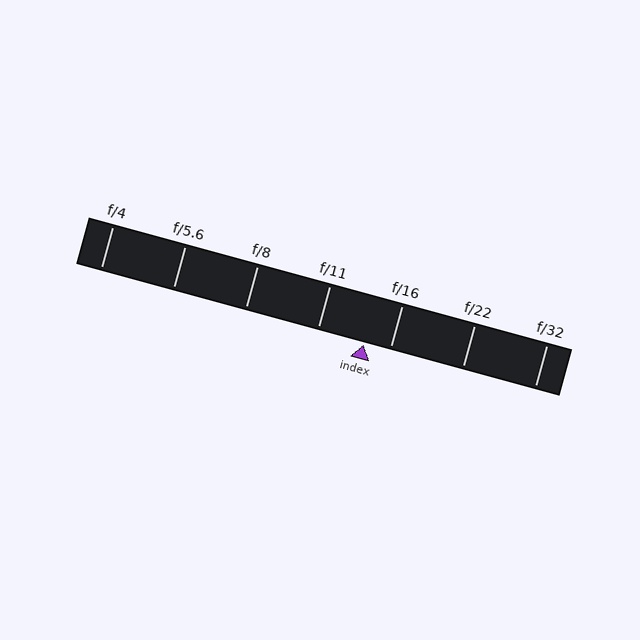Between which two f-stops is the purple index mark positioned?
The index mark is between f/11 and f/16.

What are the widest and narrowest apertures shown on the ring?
The widest aperture shown is f/4 and the narrowest is f/32.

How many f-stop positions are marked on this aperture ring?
There are 7 f-stop positions marked.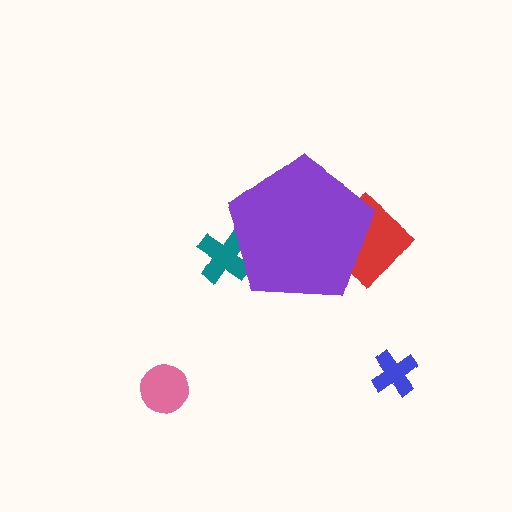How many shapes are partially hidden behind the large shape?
2 shapes are partially hidden.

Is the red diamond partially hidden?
Yes, the red diamond is partially hidden behind the purple pentagon.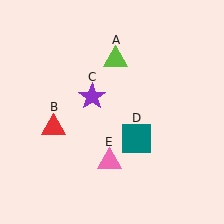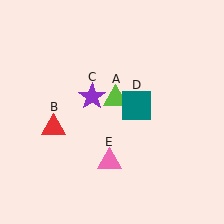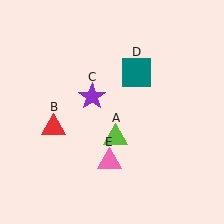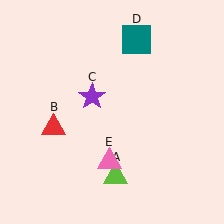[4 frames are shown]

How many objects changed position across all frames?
2 objects changed position: lime triangle (object A), teal square (object D).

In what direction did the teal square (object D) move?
The teal square (object D) moved up.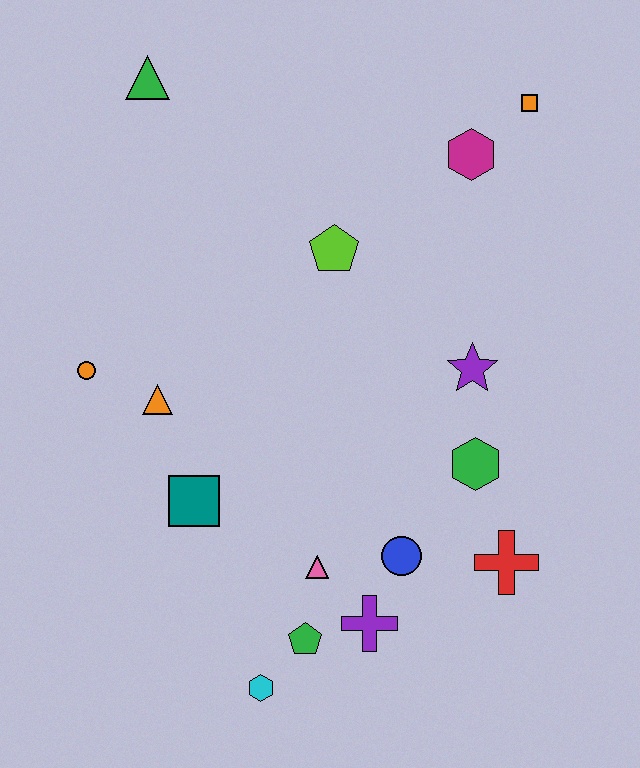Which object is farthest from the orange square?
The cyan hexagon is farthest from the orange square.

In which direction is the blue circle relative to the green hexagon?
The blue circle is below the green hexagon.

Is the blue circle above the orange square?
No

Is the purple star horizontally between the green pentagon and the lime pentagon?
No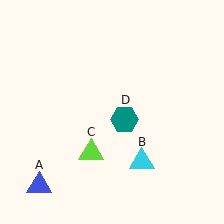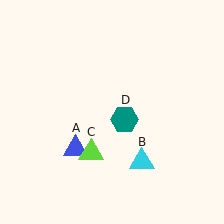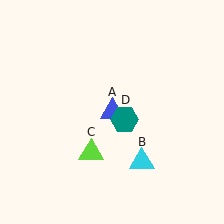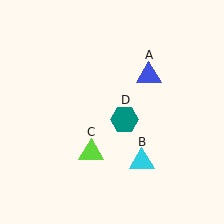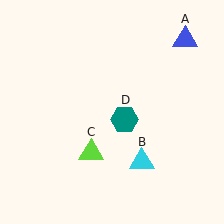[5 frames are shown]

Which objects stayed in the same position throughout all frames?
Cyan triangle (object B) and lime triangle (object C) and teal hexagon (object D) remained stationary.